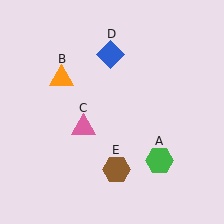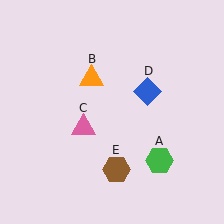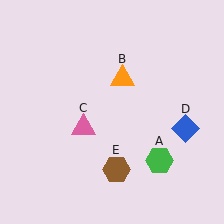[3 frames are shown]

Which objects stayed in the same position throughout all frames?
Green hexagon (object A) and pink triangle (object C) and brown hexagon (object E) remained stationary.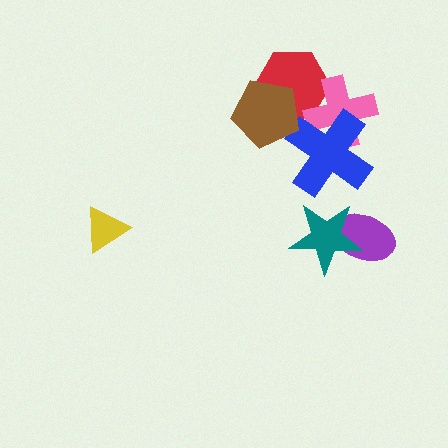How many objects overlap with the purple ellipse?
1 object overlaps with the purple ellipse.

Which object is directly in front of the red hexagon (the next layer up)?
The pink cross is directly in front of the red hexagon.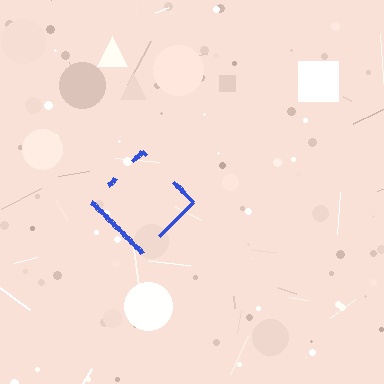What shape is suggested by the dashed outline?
The dashed outline suggests a diamond.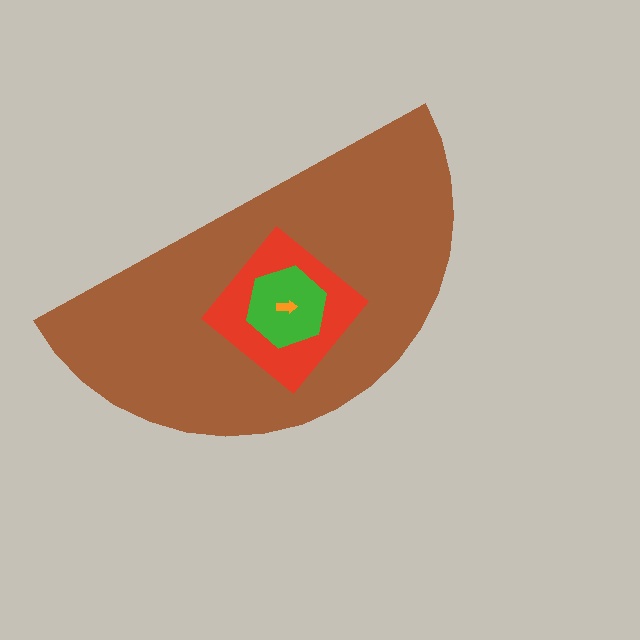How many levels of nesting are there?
4.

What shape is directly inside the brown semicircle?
The red diamond.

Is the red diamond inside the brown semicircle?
Yes.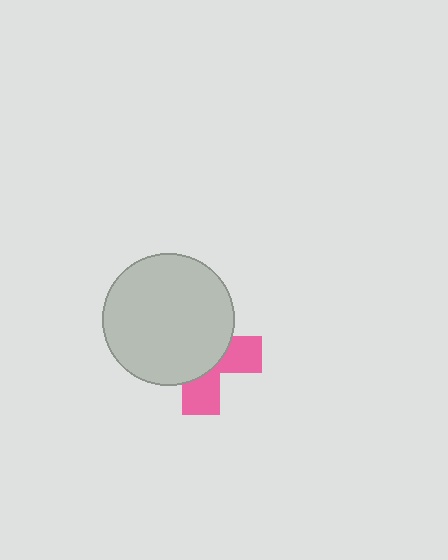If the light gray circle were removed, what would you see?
You would see the complete pink cross.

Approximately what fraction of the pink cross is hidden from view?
Roughly 63% of the pink cross is hidden behind the light gray circle.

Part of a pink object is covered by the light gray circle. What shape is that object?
It is a cross.